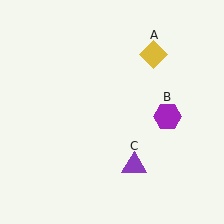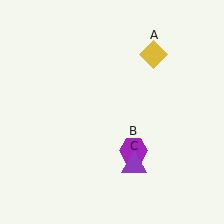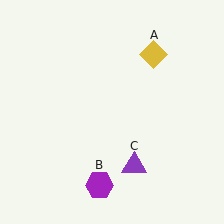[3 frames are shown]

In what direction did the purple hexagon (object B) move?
The purple hexagon (object B) moved down and to the left.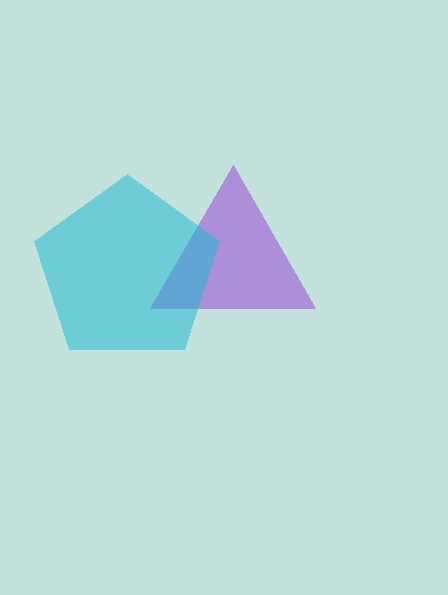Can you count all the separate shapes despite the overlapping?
Yes, there are 2 separate shapes.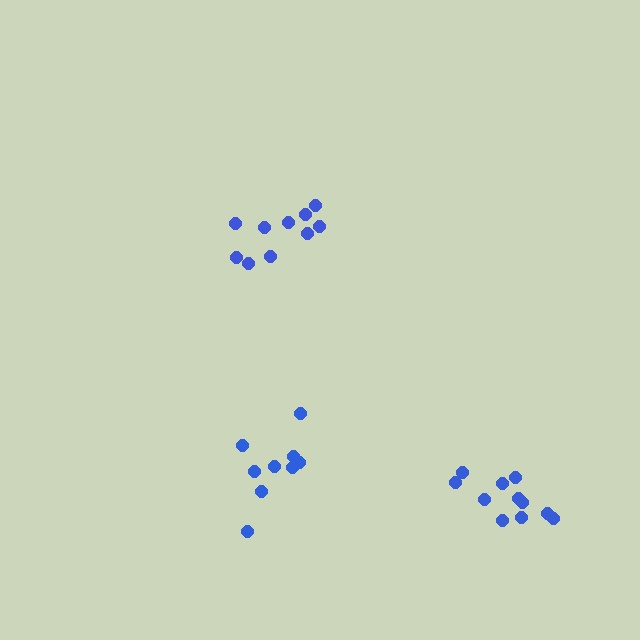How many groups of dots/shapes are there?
There are 3 groups.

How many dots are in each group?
Group 1: 9 dots, Group 2: 10 dots, Group 3: 11 dots (30 total).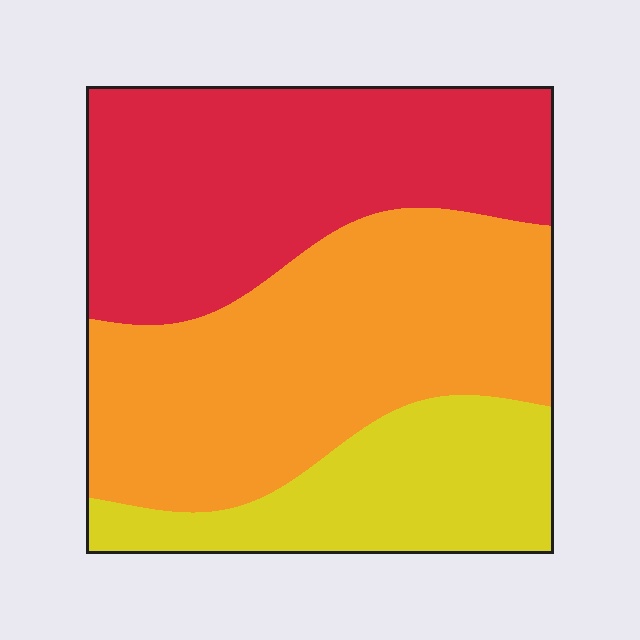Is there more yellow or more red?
Red.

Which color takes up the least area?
Yellow, at roughly 20%.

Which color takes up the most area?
Orange, at roughly 40%.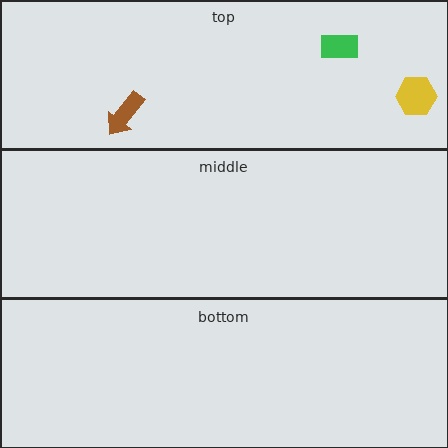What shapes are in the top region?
The brown arrow, the yellow hexagon, the green rectangle.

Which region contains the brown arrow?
The top region.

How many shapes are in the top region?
3.